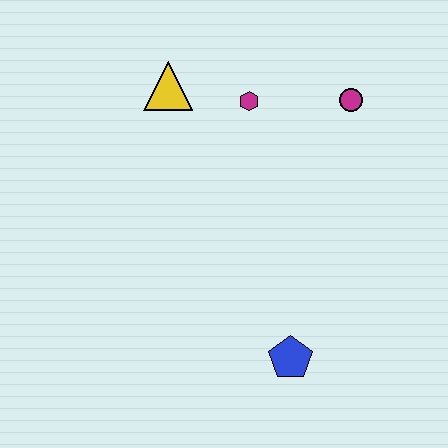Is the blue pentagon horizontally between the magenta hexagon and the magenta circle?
Yes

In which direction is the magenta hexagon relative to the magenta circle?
The magenta hexagon is to the left of the magenta circle.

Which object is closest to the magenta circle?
The magenta hexagon is closest to the magenta circle.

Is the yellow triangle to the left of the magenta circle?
Yes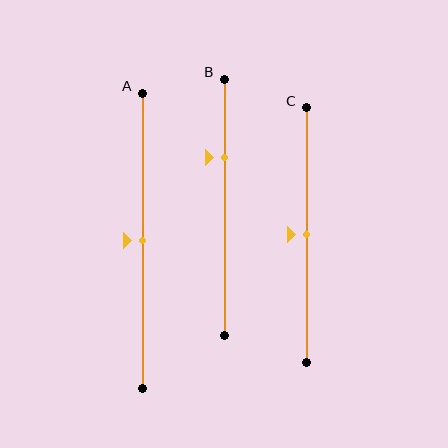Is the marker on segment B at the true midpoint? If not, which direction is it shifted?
No, the marker on segment B is shifted upward by about 20% of the segment length.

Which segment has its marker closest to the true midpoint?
Segment A has its marker closest to the true midpoint.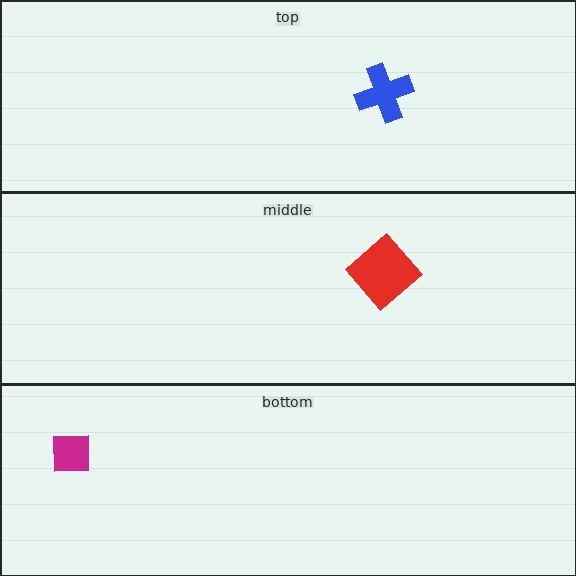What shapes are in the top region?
The blue cross.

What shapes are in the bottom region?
The magenta square.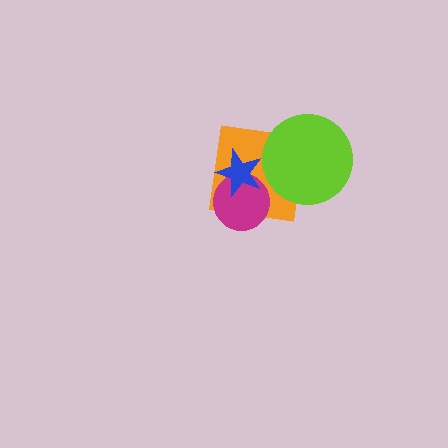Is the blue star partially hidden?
No, no other shape covers it.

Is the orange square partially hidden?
Yes, it is partially covered by another shape.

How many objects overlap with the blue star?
2 objects overlap with the blue star.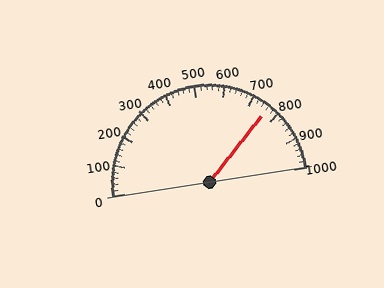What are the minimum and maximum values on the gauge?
The gauge ranges from 0 to 1000.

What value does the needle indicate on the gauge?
The needle indicates approximately 760.